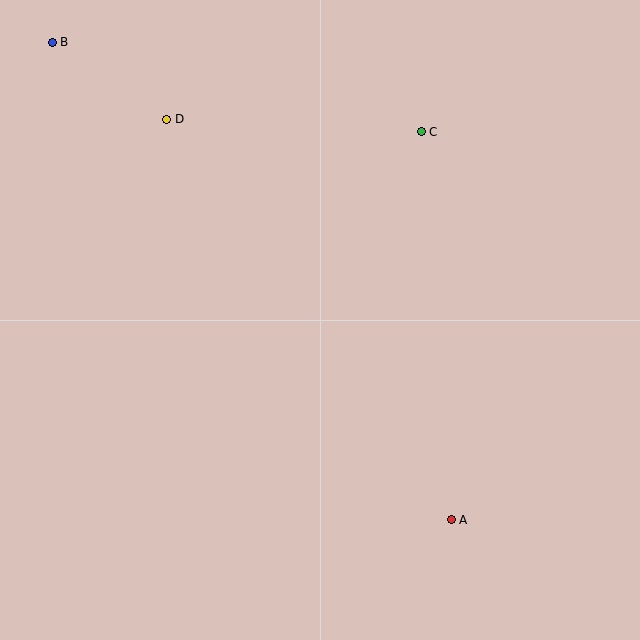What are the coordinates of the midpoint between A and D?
The midpoint between A and D is at (309, 320).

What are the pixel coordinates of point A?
Point A is at (451, 520).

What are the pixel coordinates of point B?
Point B is at (52, 42).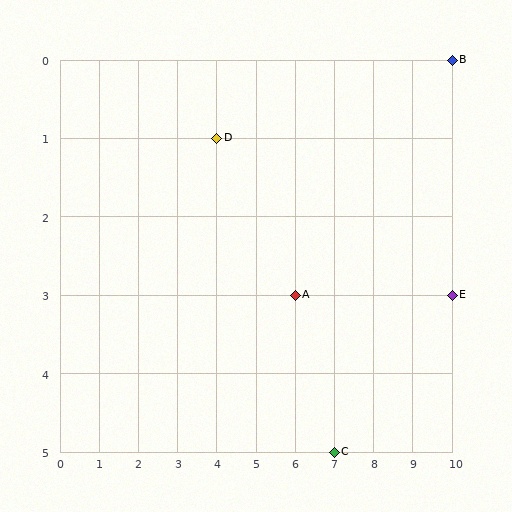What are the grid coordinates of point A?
Point A is at grid coordinates (6, 3).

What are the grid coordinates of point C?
Point C is at grid coordinates (7, 5).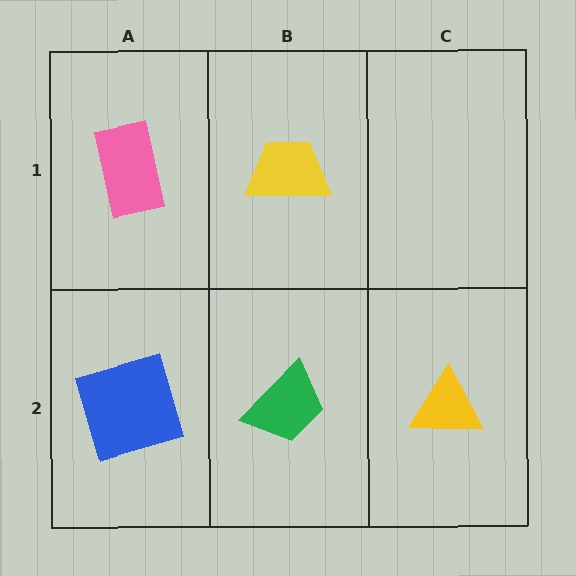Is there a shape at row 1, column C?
No, that cell is empty.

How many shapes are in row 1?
2 shapes.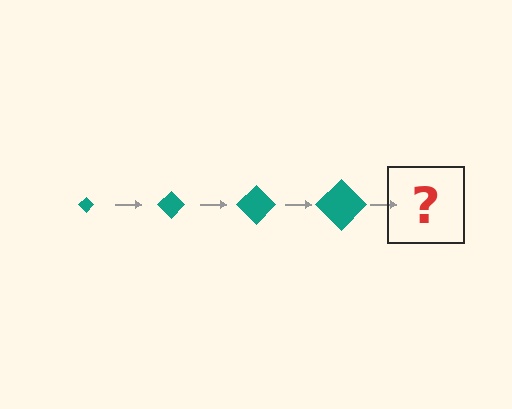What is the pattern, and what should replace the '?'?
The pattern is that the diamond gets progressively larger each step. The '?' should be a teal diamond, larger than the previous one.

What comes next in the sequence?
The next element should be a teal diamond, larger than the previous one.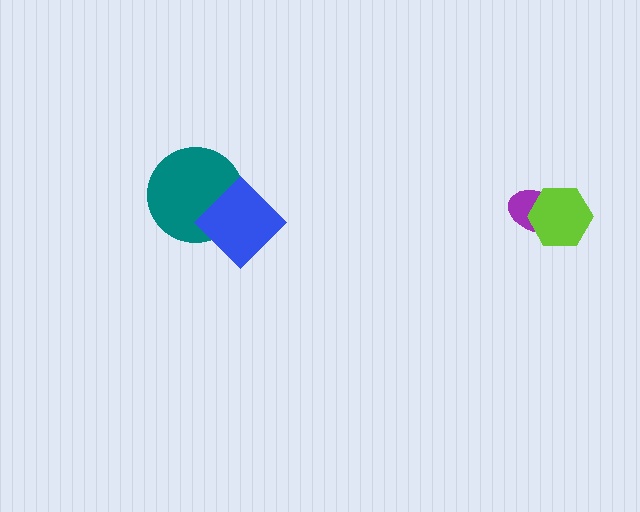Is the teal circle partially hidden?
Yes, it is partially covered by another shape.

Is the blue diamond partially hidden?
No, no other shape covers it.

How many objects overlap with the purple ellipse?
1 object overlaps with the purple ellipse.